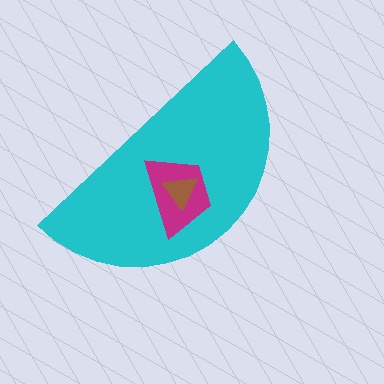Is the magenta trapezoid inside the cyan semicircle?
Yes.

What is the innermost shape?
The brown triangle.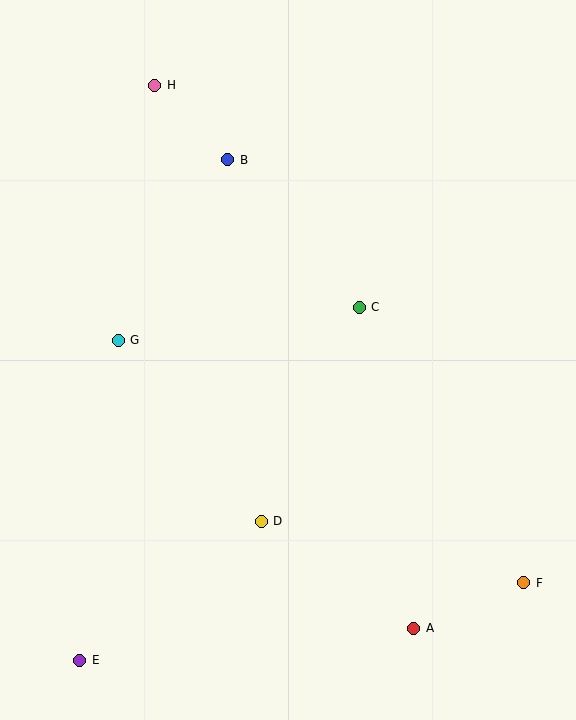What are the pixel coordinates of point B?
Point B is at (228, 160).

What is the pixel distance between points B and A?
The distance between B and A is 504 pixels.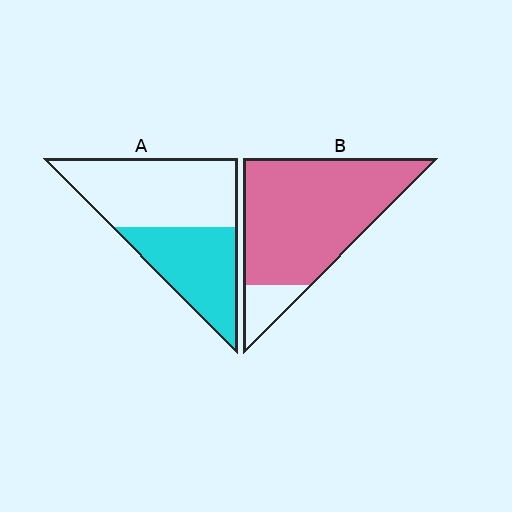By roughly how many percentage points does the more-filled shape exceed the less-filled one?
By roughly 45 percentage points (B over A).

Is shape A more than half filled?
No.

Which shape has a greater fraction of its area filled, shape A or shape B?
Shape B.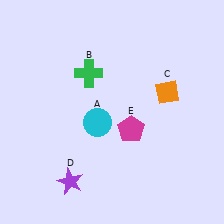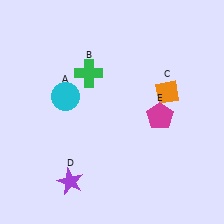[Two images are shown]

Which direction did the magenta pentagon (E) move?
The magenta pentagon (E) moved right.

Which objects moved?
The objects that moved are: the cyan circle (A), the magenta pentagon (E).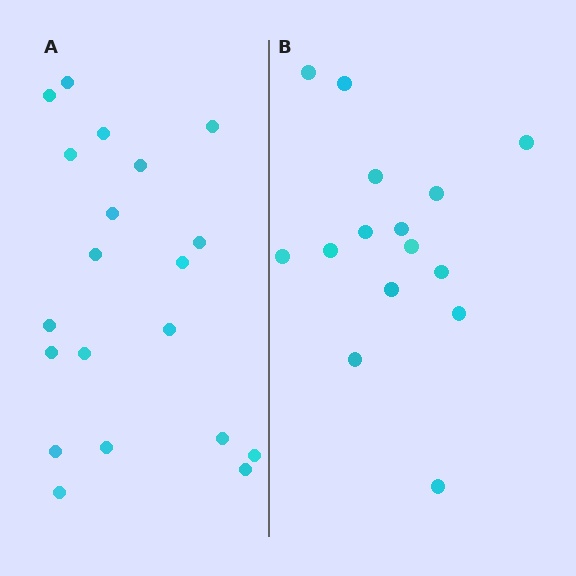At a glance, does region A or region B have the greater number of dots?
Region A (the left region) has more dots.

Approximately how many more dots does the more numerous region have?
Region A has about 5 more dots than region B.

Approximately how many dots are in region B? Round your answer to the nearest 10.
About 20 dots. (The exact count is 15, which rounds to 20.)